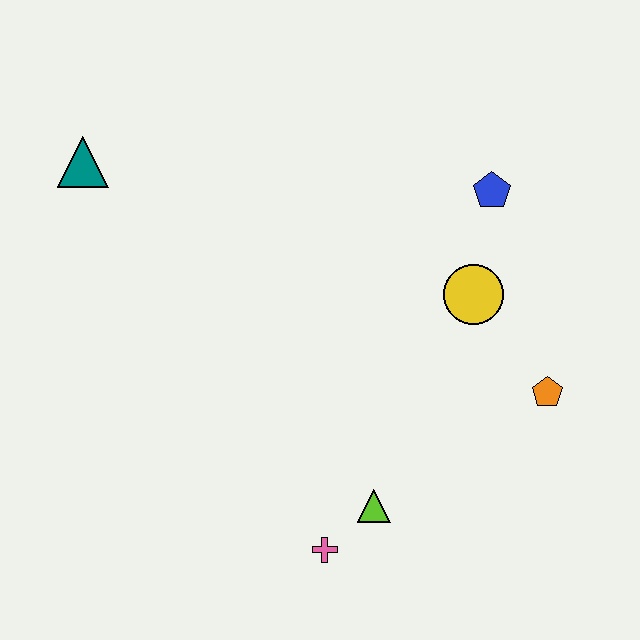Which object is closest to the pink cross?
The lime triangle is closest to the pink cross.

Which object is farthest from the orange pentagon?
The teal triangle is farthest from the orange pentagon.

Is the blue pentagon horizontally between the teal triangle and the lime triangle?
No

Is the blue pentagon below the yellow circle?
No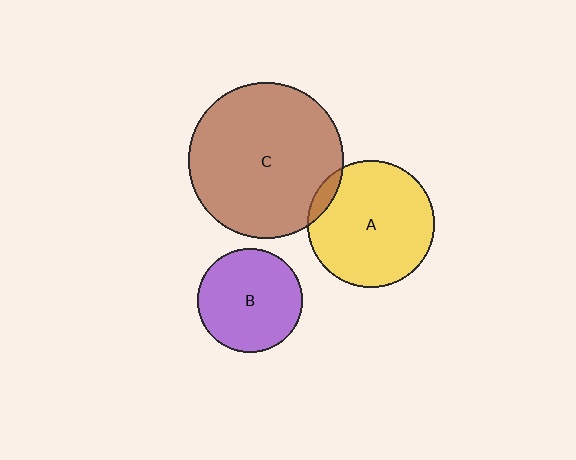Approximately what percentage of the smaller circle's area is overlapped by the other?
Approximately 5%.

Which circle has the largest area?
Circle C (brown).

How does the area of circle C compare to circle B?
Approximately 2.2 times.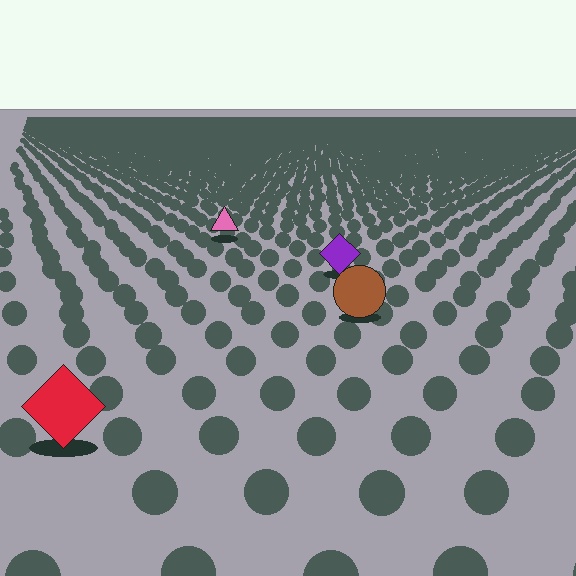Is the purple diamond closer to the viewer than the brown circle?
No. The brown circle is closer — you can tell from the texture gradient: the ground texture is coarser near it.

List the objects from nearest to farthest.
From nearest to farthest: the red diamond, the brown circle, the purple diamond, the pink triangle.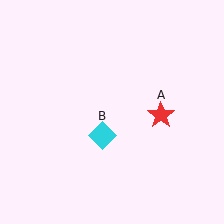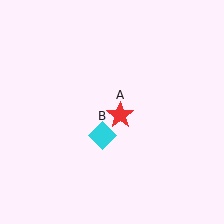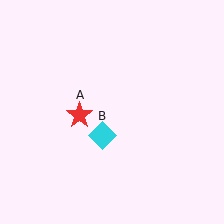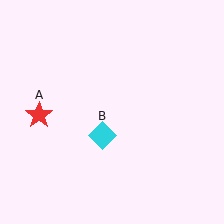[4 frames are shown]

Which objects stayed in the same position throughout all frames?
Cyan diamond (object B) remained stationary.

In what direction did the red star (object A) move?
The red star (object A) moved left.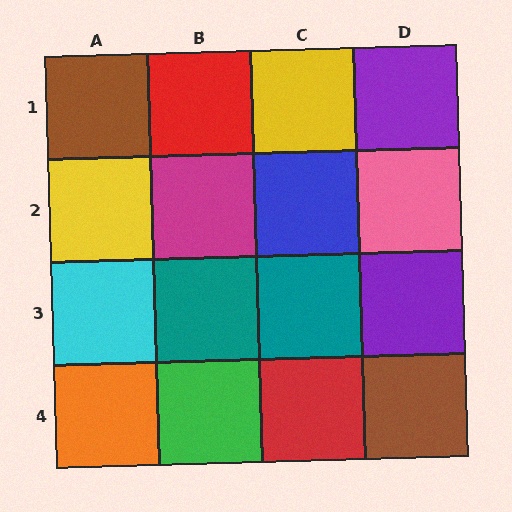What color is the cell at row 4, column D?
Brown.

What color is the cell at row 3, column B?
Teal.